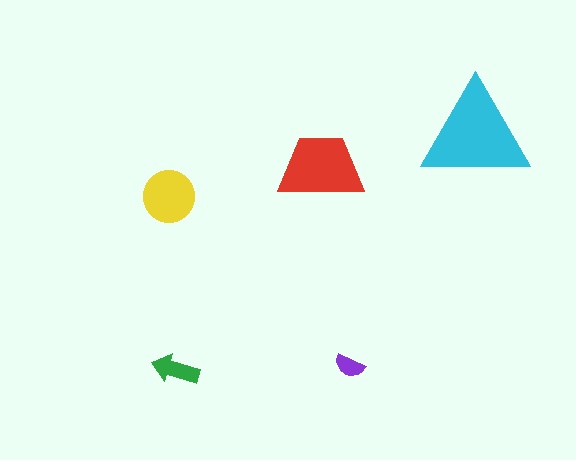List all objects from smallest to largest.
The purple semicircle, the green arrow, the yellow circle, the red trapezoid, the cyan triangle.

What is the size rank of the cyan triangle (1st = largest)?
1st.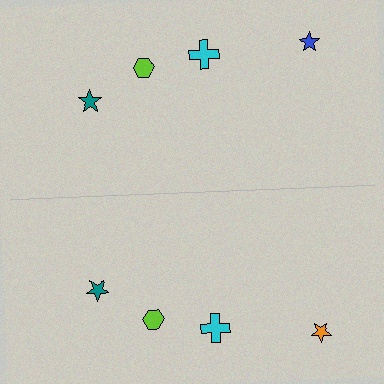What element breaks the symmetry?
The orange star on the bottom side breaks the symmetry — its mirror counterpart is blue.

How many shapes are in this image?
There are 8 shapes in this image.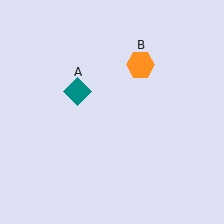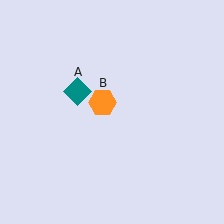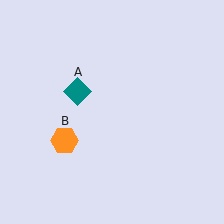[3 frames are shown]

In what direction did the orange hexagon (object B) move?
The orange hexagon (object B) moved down and to the left.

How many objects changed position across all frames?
1 object changed position: orange hexagon (object B).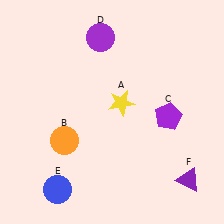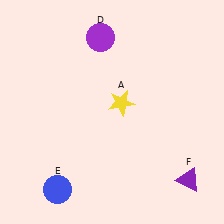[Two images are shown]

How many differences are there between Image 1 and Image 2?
There are 2 differences between the two images.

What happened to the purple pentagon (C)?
The purple pentagon (C) was removed in Image 2. It was in the bottom-right area of Image 1.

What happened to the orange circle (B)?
The orange circle (B) was removed in Image 2. It was in the bottom-left area of Image 1.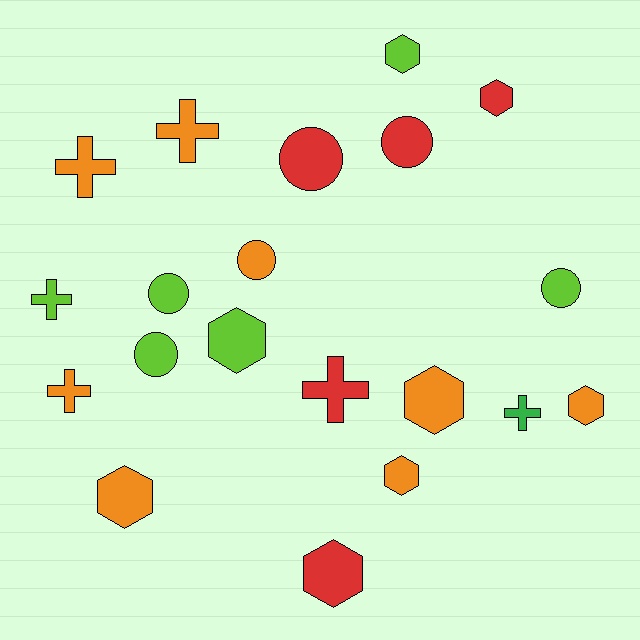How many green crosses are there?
There is 1 green cross.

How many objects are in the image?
There are 20 objects.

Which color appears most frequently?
Orange, with 8 objects.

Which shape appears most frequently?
Hexagon, with 8 objects.